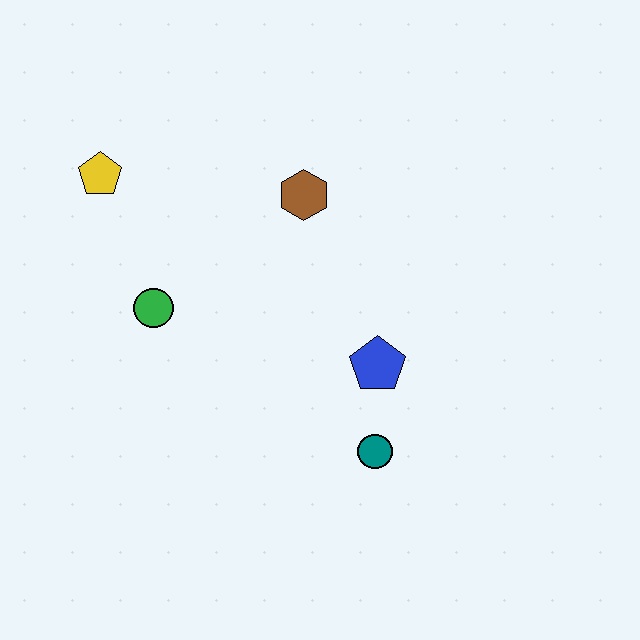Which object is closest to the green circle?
The yellow pentagon is closest to the green circle.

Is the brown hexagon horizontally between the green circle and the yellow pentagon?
No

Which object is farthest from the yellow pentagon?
The teal circle is farthest from the yellow pentagon.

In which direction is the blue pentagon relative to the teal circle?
The blue pentagon is above the teal circle.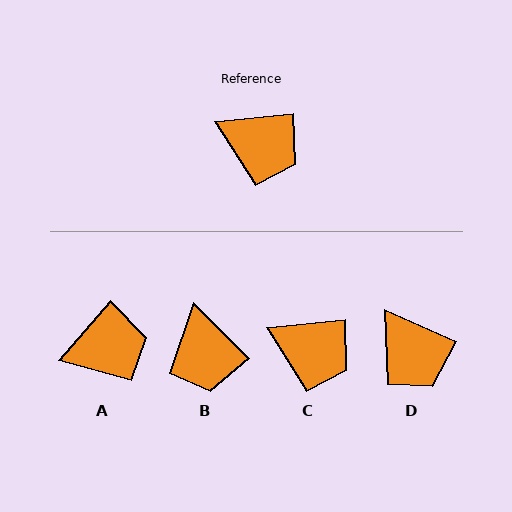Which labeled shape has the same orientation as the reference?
C.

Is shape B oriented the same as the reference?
No, it is off by about 51 degrees.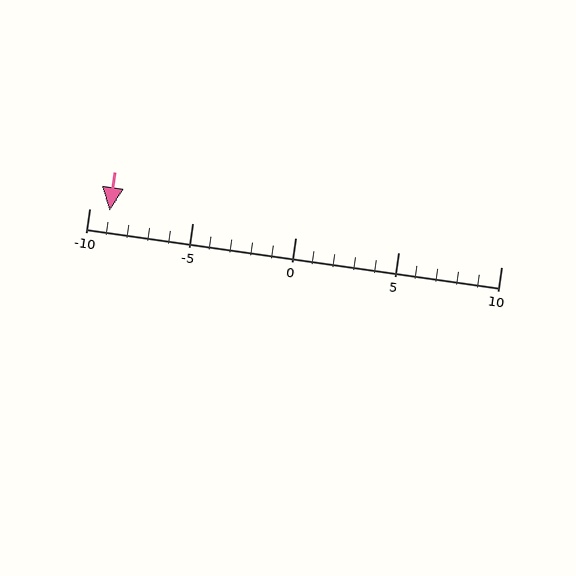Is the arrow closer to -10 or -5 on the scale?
The arrow is closer to -10.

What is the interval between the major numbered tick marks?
The major tick marks are spaced 5 units apart.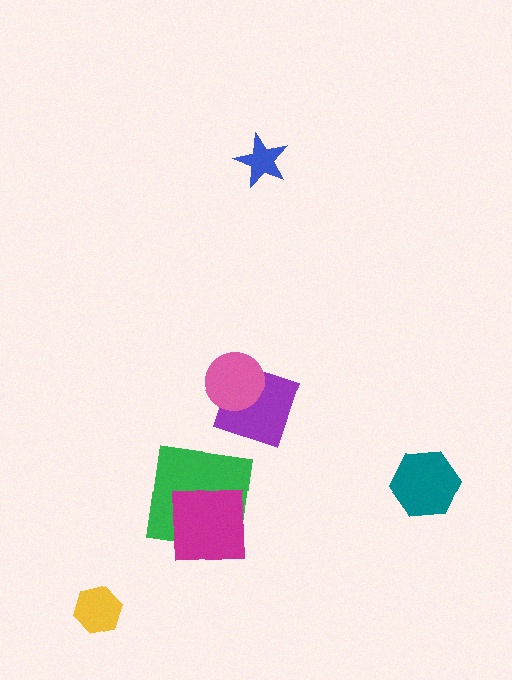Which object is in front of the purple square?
The pink circle is in front of the purple square.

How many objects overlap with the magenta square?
1 object overlaps with the magenta square.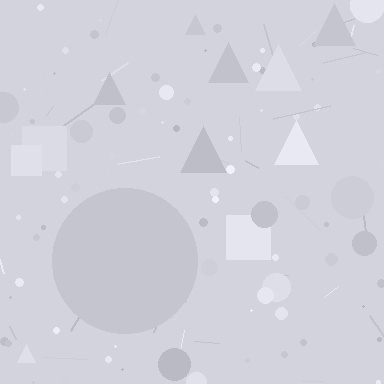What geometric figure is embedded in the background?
A circle is embedded in the background.